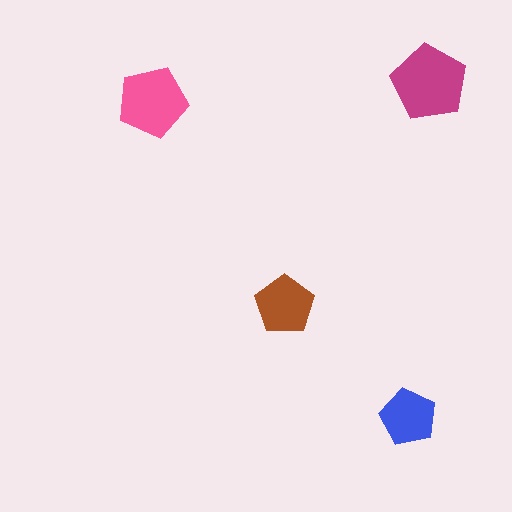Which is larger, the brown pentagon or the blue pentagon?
The brown one.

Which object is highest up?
The magenta pentagon is topmost.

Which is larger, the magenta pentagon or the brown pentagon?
The magenta one.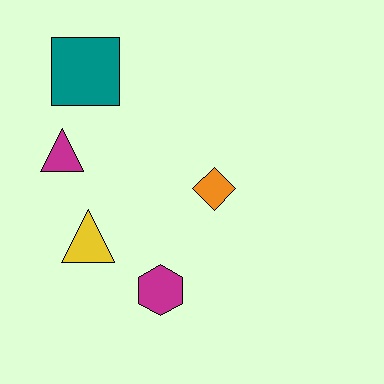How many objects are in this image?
There are 5 objects.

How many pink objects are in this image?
There are no pink objects.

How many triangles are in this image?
There are 2 triangles.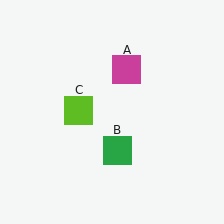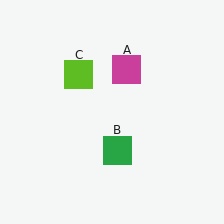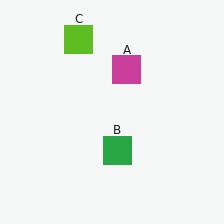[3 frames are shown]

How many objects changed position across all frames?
1 object changed position: lime square (object C).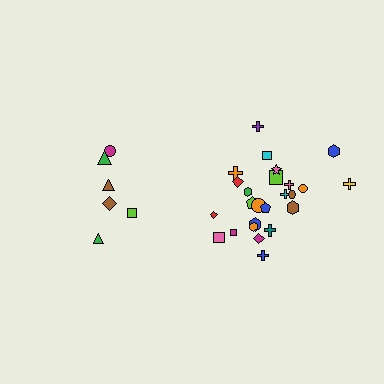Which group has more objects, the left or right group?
The right group.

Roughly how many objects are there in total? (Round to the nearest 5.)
Roughly 30 objects in total.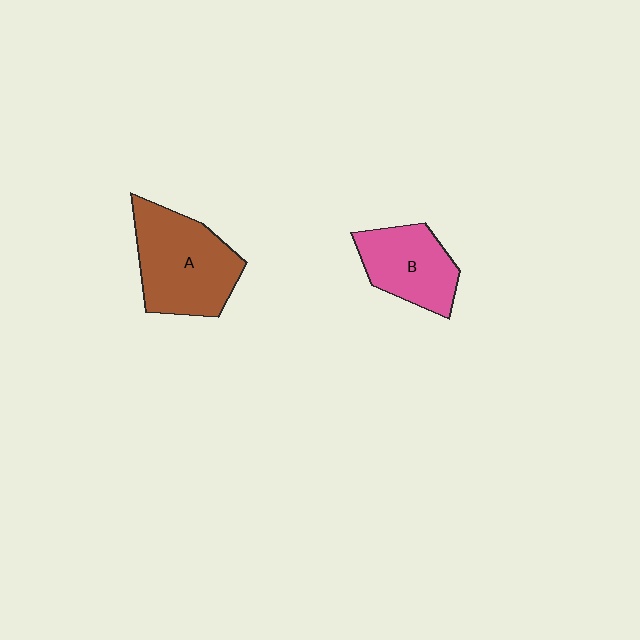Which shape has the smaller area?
Shape B (pink).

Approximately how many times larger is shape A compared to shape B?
Approximately 1.4 times.